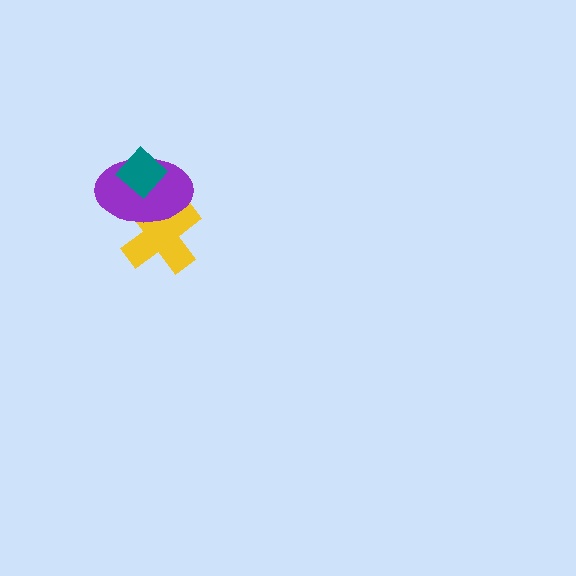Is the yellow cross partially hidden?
Yes, it is partially covered by another shape.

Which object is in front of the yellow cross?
The purple ellipse is in front of the yellow cross.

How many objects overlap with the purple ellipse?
2 objects overlap with the purple ellipse.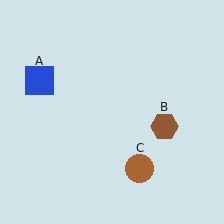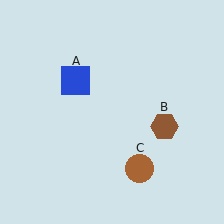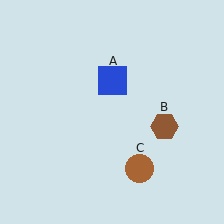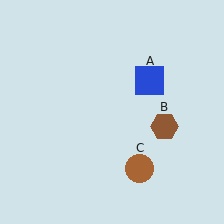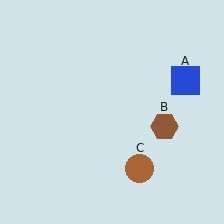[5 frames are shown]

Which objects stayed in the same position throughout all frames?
Brown hexagon (object B) and brown circle (object C) remained stationary.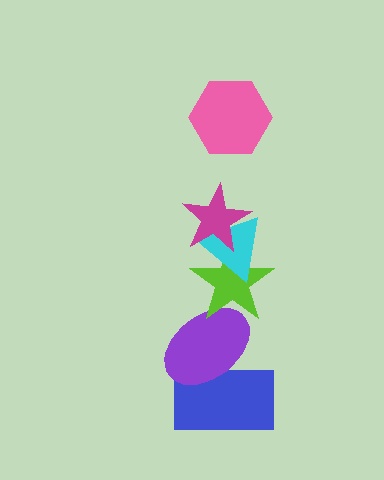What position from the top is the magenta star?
The magenta star is 2nd from the top.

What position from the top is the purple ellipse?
The purple ellipse is 5th from the top.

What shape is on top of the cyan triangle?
The magenta star is on top of the cyan triangle.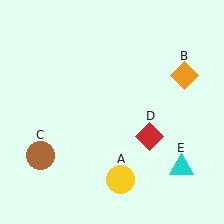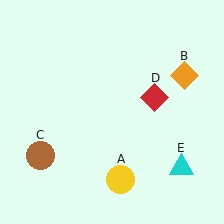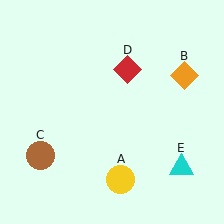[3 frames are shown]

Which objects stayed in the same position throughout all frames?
Yellow circle (object A) and orange diamond (object B) and brown circle (object C) and cyan triangle (object E) remained stationary.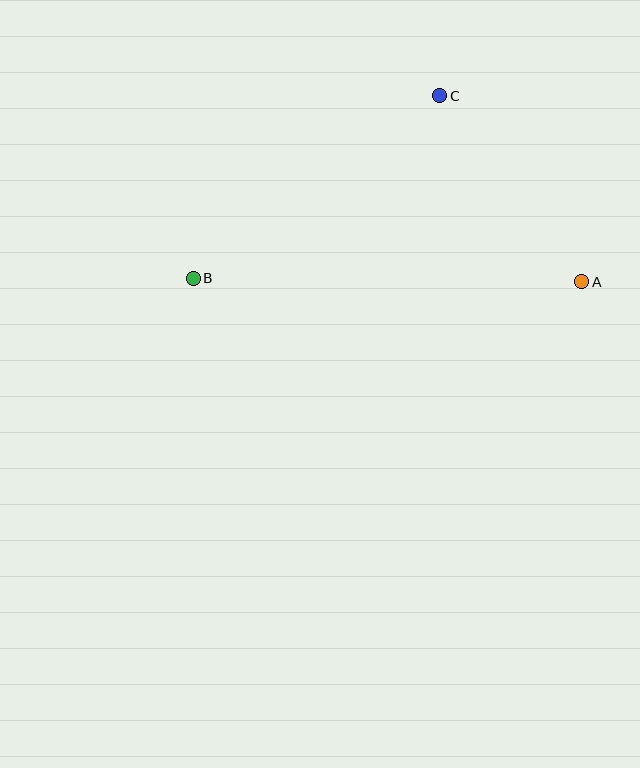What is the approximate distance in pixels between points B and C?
The distance between B and C is approximately 307 pixels.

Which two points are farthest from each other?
Points A and B are farthest from each other.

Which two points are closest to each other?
Points A and C are closest to each other.